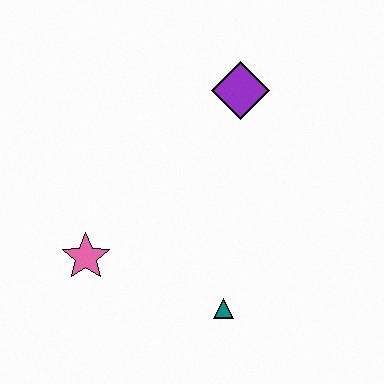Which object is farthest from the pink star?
The purple diamond is farthest from the pink star.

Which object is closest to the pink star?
The teal triangle is closest to the pink star.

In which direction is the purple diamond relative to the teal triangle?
The purple diamond is above the teal triangle.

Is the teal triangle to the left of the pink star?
No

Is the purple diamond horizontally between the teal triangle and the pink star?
No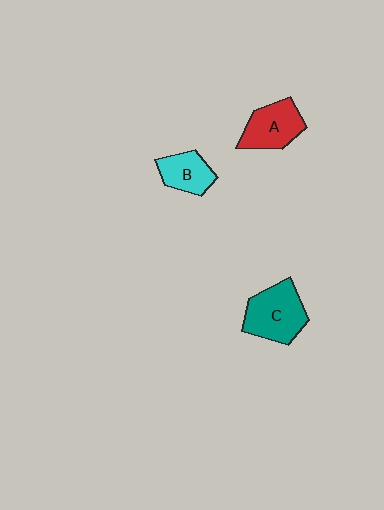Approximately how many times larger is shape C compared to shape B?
Approximately 1.6 times.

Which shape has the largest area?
Shape C (teal).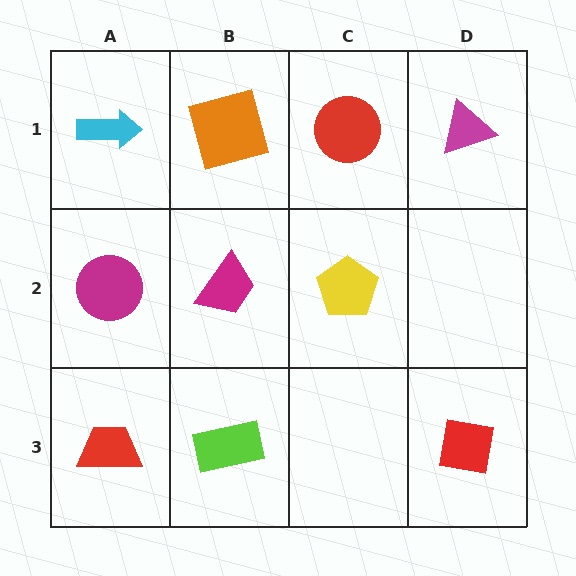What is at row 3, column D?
A red square.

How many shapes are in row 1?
4 shapes.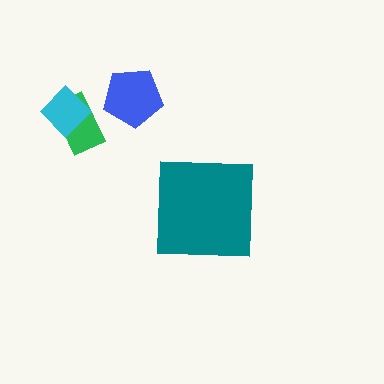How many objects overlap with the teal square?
0 objects overlap with the teal square.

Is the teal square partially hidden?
No, no other shape covers it.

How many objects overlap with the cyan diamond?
1 object overlaps with the cyan diamond.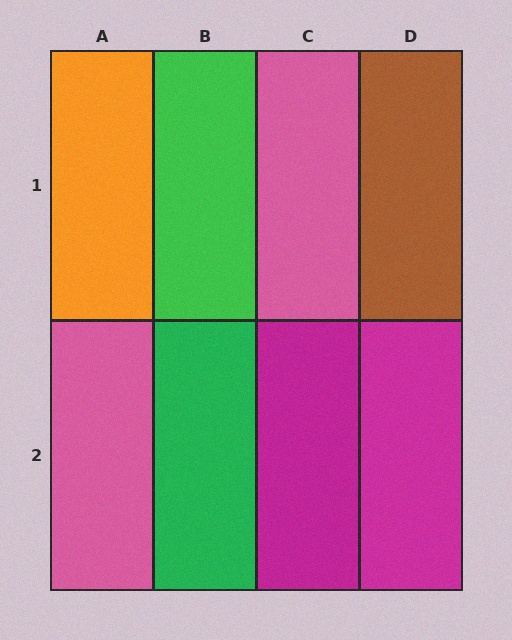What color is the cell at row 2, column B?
Green.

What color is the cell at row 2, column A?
Pink.